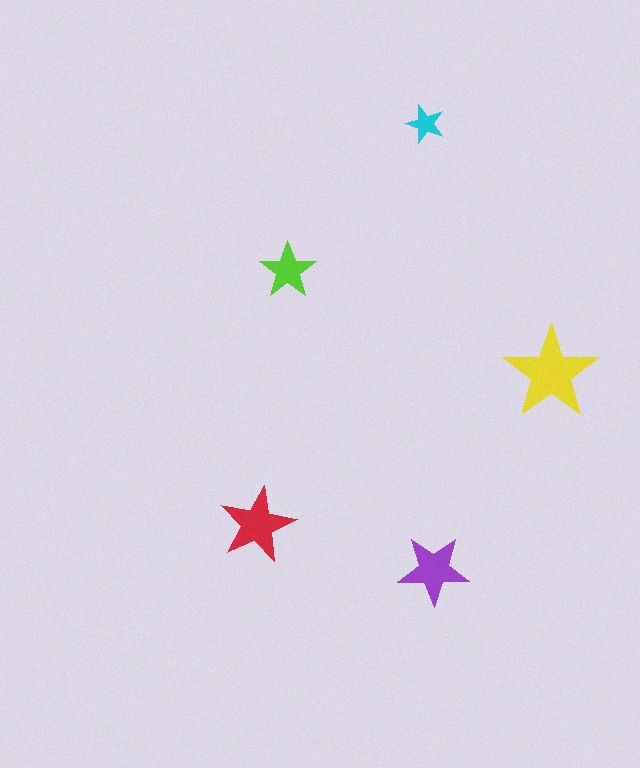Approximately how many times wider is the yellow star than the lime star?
About 1.5 times wider.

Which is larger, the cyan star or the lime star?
The lime one.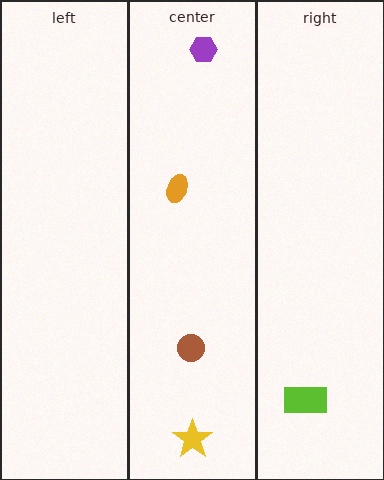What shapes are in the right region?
The lime rectangle.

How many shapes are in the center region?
4.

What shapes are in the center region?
The brown circle, the yellow star, the orange ellipse, the purple hexagon.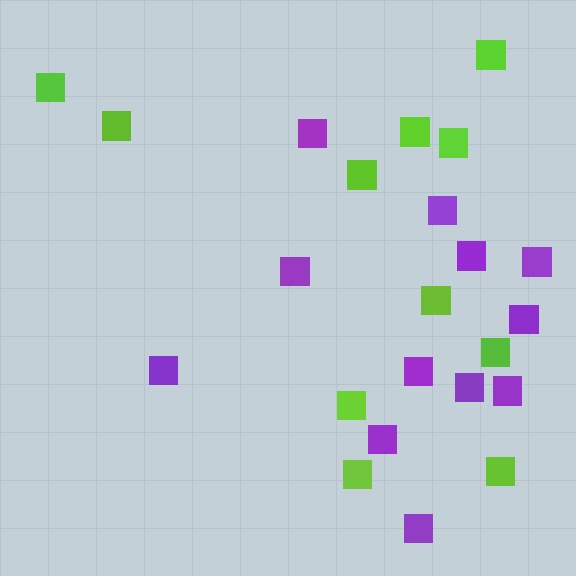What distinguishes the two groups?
There are 2 groups: one group of purple squares (12) and one group of lime squares (11).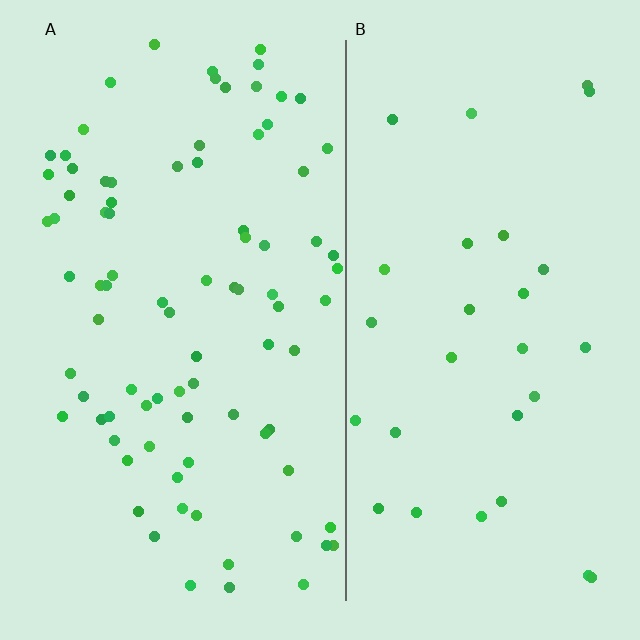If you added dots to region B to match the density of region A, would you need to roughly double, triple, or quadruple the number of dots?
Approximately triple.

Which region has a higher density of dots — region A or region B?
A (the left).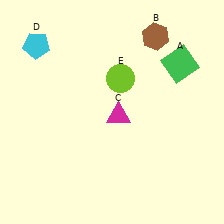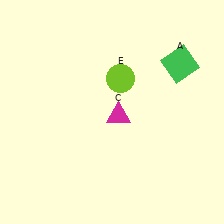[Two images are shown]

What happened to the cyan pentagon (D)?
The cyan pentagon (D) was removed in Image 2. It was in the top-left area of Image 1.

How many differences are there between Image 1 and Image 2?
There are 2 differences between the two images.